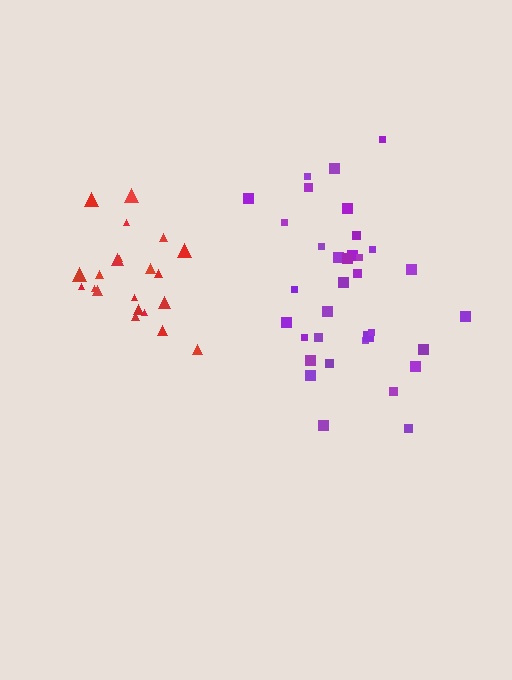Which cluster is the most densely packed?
Red.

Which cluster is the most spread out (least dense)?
Purple.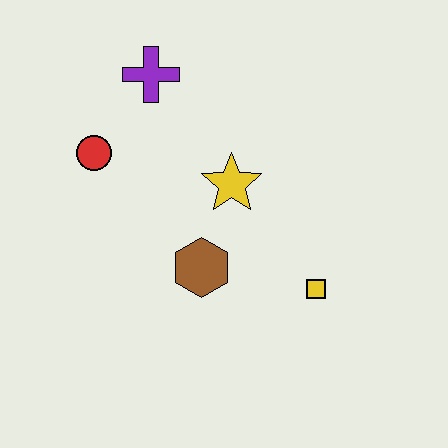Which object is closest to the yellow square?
The brown hexagon is closest to the yellow square.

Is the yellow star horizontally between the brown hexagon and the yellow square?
Yes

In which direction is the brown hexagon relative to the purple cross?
The brown hexagon is below the purple cross.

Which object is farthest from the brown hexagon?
The purple cross is farthest from the brown hexagon.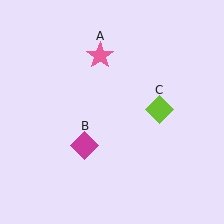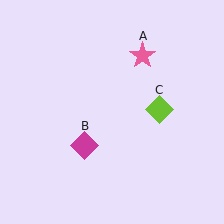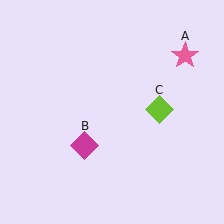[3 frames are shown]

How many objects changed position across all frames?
1 object changed position: pink star (object A).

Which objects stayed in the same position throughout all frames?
Magenta diamond (object B) and lime diamond (object C) remained stationary.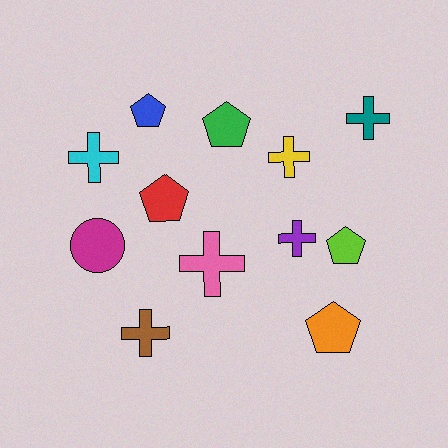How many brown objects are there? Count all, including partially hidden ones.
There is 1 brown object.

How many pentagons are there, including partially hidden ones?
There are 5 pentagons.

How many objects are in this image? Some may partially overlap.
There are 12 objects.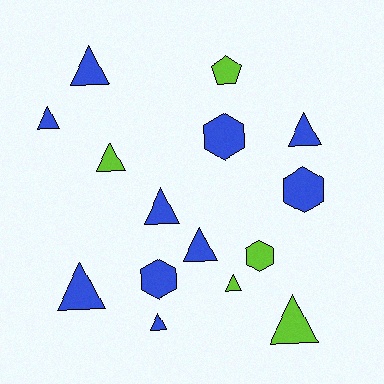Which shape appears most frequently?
Triangle, with 10 objects.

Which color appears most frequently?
Blue, with 10 objects.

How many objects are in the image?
There are 15 objects.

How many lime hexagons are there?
There is 1 lime hexagon.